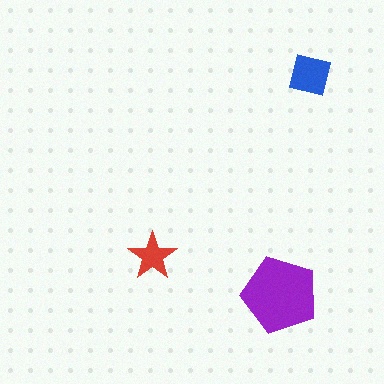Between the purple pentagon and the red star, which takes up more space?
The purple pentagon.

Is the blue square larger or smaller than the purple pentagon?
Smaller.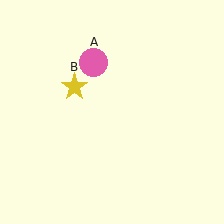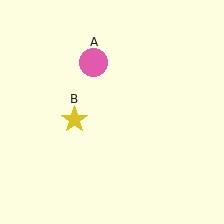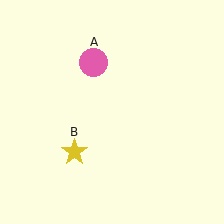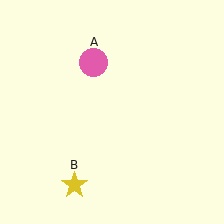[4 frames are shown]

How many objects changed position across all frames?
1 object changed position: yellow star (object B).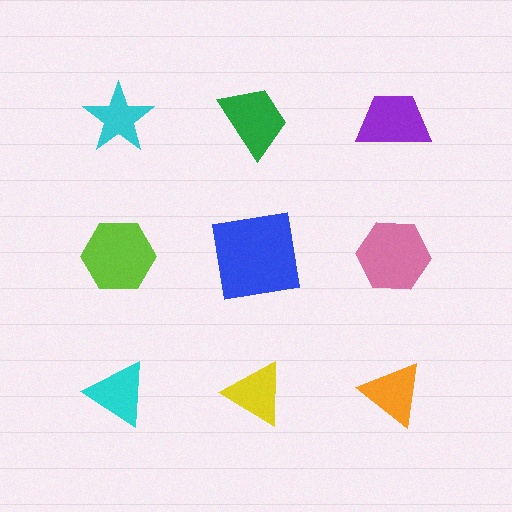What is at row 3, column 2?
A yellow triangle.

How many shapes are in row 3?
3 shapes.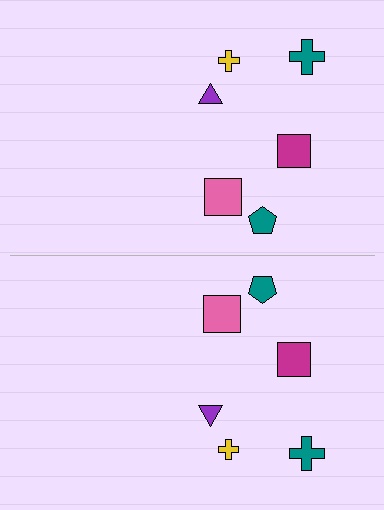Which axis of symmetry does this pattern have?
The pattern has a horizontal axis of symmetry running through the center of the image.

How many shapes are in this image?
There are 12 shapes in this image.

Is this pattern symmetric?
Yes, this pattern has bilateral (reflection) symmetry.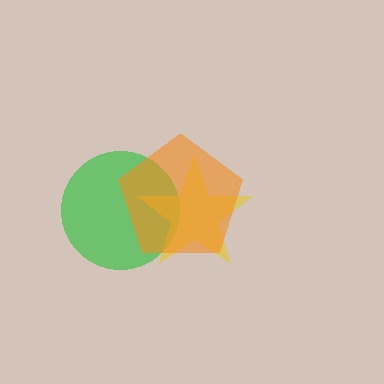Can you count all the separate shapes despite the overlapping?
Yes, there are 3 separate shapes.